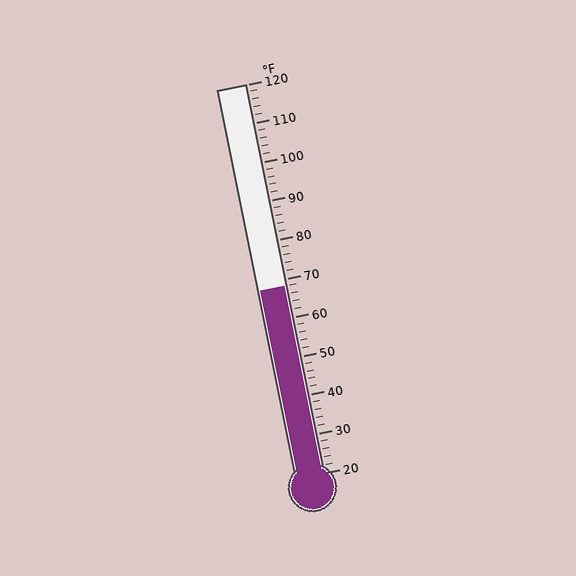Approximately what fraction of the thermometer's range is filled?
The thermometer is filled to approximately 50% of its range.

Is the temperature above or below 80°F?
The temperature is below 80°F.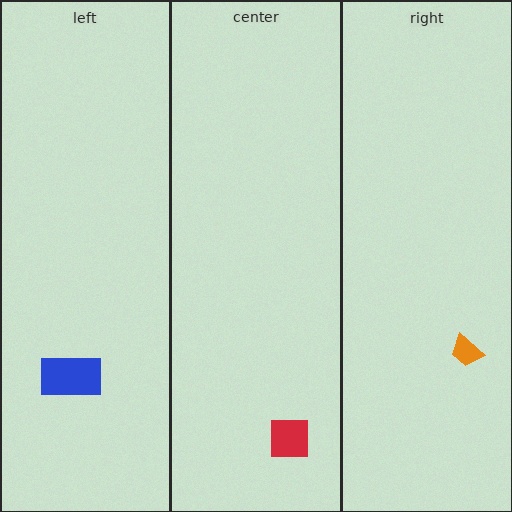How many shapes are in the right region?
1.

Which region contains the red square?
The center region.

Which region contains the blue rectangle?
The left region.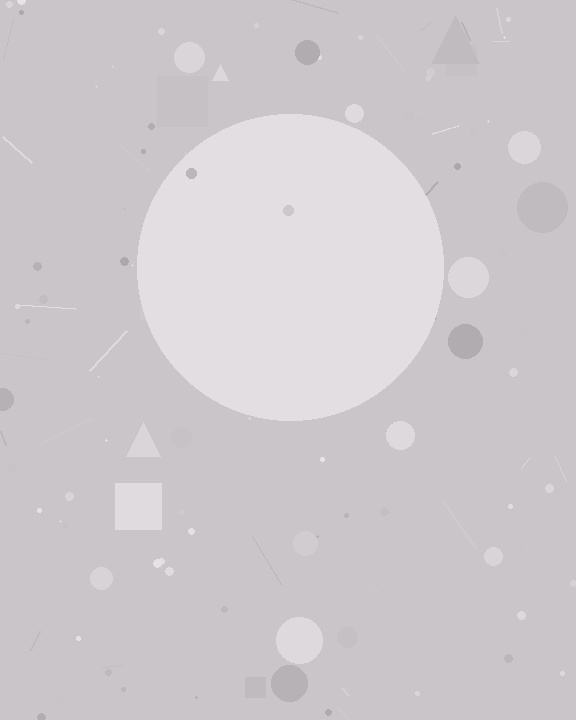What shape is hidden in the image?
A circle is hidden in the image.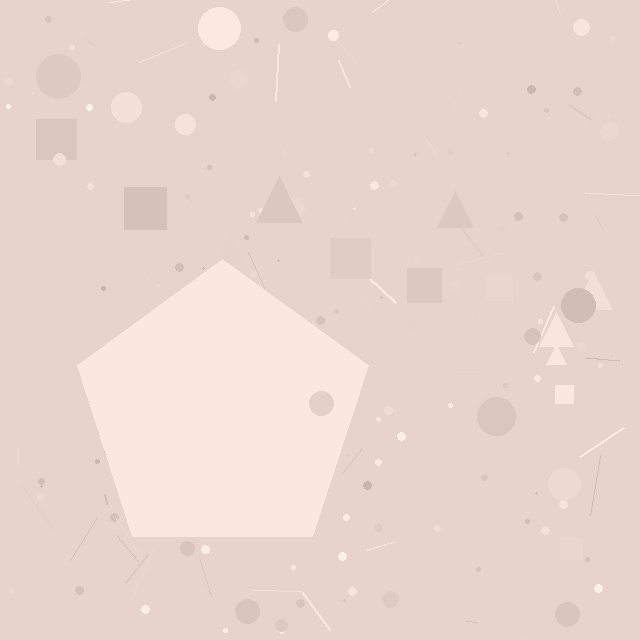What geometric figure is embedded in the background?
A pentagon is embedded in the background.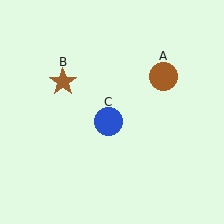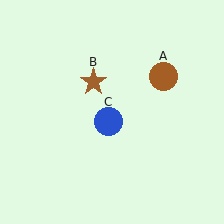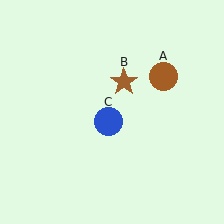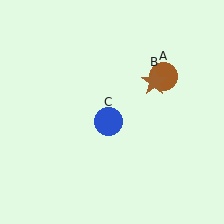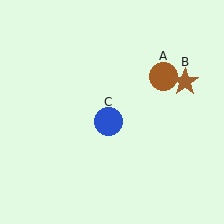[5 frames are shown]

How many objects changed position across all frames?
1 object changed position: brown star (object B).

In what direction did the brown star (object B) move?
The brown star (object B) moved right.